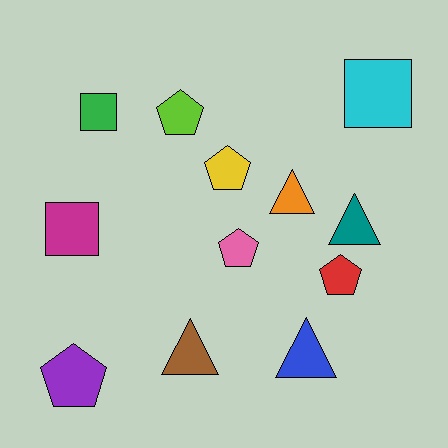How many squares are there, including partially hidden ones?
There are 3 squares.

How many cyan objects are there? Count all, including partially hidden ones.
There is 1 cyan object.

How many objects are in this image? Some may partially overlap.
There are 12 objects.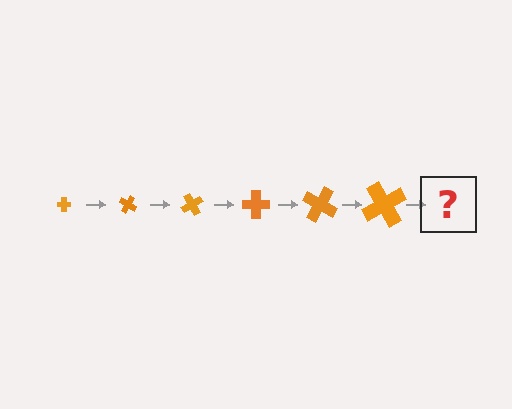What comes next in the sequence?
The next element should be a cross, larger than the previous one and rotated 180 degrees from the start.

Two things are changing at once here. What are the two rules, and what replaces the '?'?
The two rules are that the cross grows larger each step and it rotates 30 degrees each step. The '?' should be a cross, larger than the previous one and rotated 180 degrees from the start.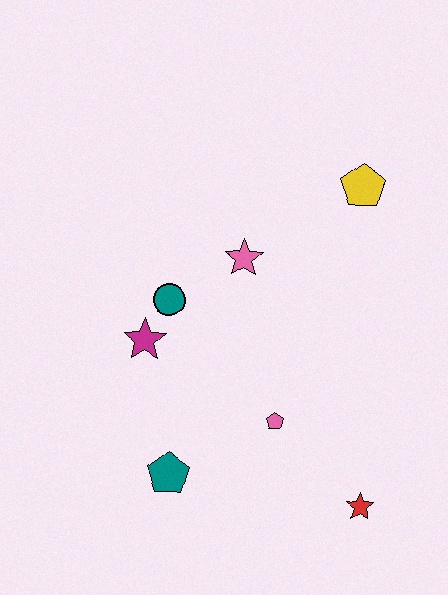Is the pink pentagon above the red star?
Yes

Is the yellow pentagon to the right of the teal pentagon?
Yes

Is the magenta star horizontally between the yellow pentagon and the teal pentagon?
No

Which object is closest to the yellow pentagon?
The pink star is closest to the yellow pentagon.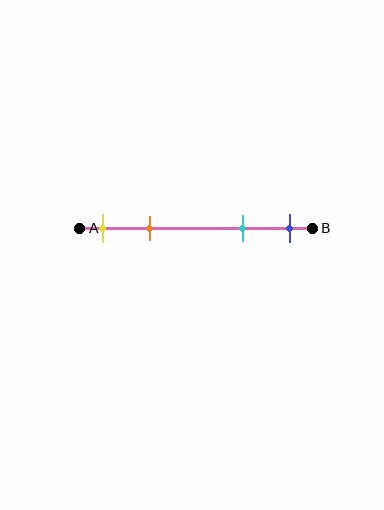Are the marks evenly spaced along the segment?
No, the marks are not evenly spaced.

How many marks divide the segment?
There are 4 marks dividing the segment.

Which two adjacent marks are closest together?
The yellow and orange marks are the closest adjacent pair.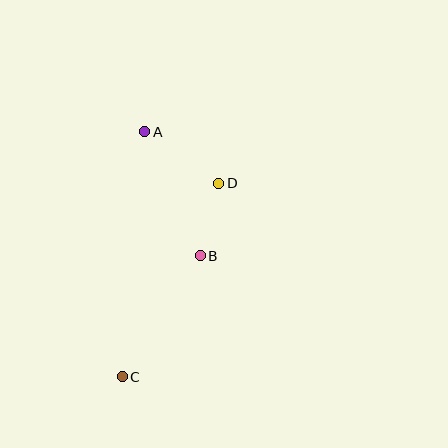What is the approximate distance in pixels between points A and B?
The distance between A and B is approximately 136 pixels.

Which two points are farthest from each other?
Points A and C are farthest from each other.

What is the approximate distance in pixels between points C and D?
The distance between C and D is approximately 216 pixels.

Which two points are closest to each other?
Points B and D are closest to each other.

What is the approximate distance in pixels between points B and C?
The distance between B and C is approximately 144 pixels.